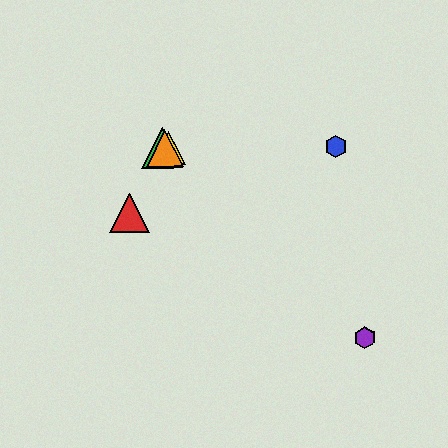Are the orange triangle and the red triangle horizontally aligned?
No, the orange triangle is at y≈148 and the red triangle is at y≈213.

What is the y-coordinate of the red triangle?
The red triangle is at y≈213.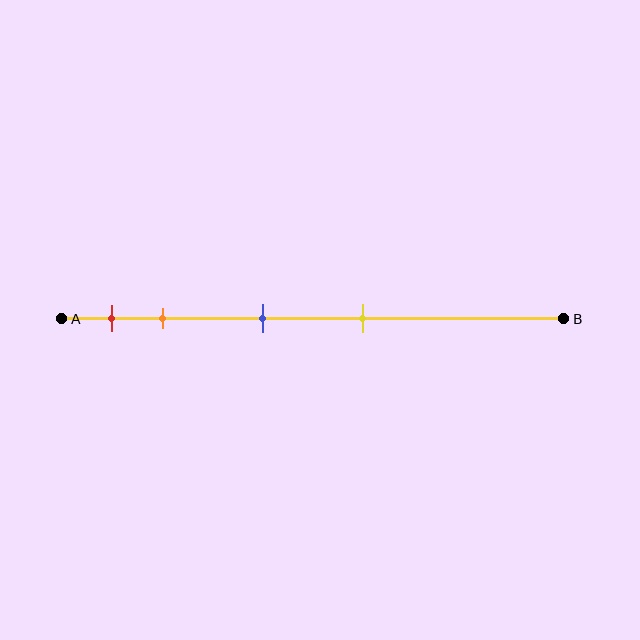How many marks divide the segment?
There are 4 marks dividing the segment.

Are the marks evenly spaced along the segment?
No, the marks are not evenly spaced.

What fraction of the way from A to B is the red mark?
The red mark is approximately 10% (0.1) of the way from A to B.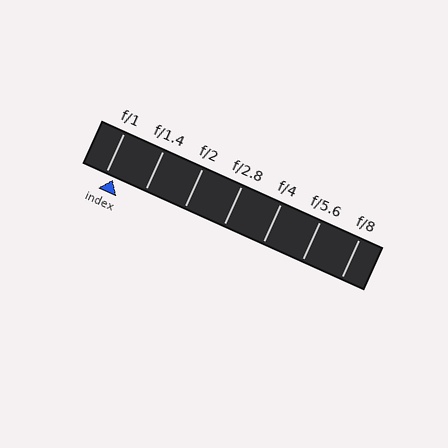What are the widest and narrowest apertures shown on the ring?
The widest aperture shown is f/1 and the narrowest is f/8.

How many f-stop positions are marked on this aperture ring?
There are 7 f-stop positions marked.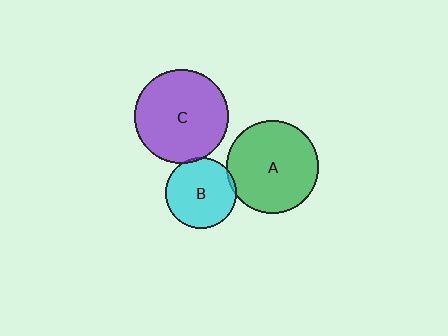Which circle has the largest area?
Circle C (purple).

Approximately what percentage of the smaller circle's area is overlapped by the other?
Approximately 5%.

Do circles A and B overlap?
Yes.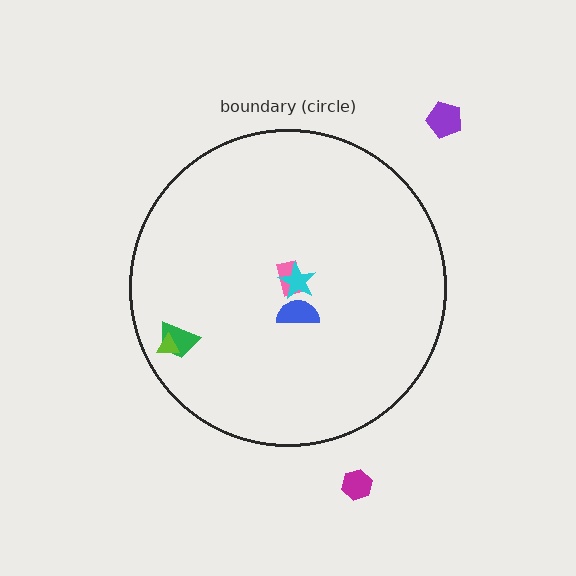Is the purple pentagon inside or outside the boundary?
Outside.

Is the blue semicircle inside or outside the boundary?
Inside.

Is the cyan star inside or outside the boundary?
Inside.